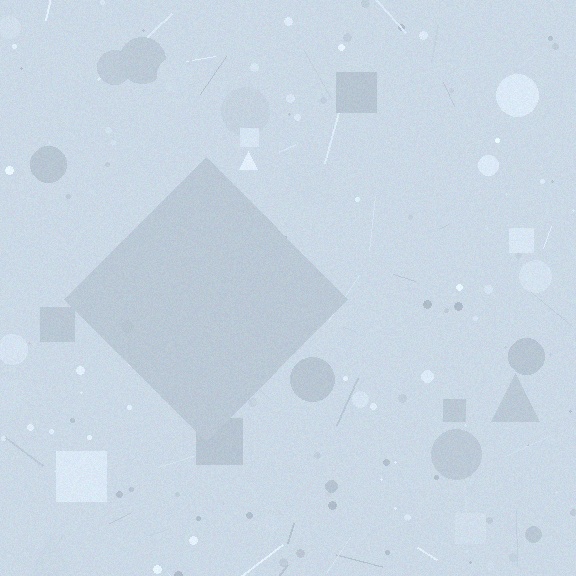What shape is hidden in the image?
A diamond is hidden in the image.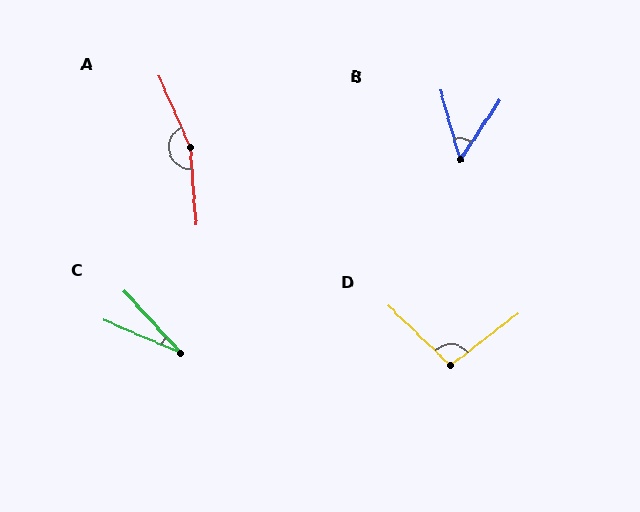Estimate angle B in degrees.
Approximately 49 degrees.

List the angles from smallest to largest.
C (25°), B (49°), D (99°), A (161°).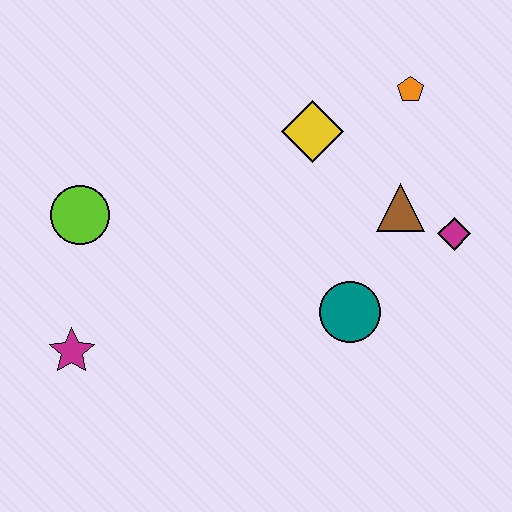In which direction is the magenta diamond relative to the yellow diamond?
The magenta diamond is to the right of the yellow diamond.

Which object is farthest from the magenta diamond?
The magenta star is farthest from the magenta diamond.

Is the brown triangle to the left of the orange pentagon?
Yes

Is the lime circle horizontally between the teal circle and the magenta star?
Yes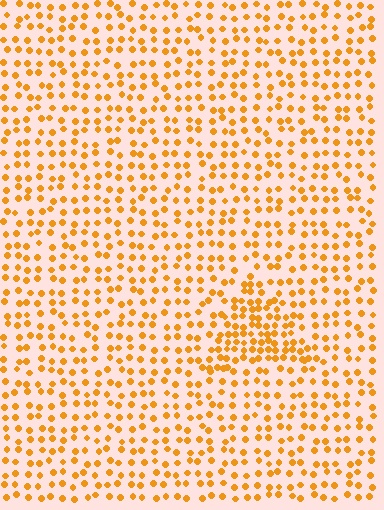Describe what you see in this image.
The image contains small orange elements arranged at two different densities. A triangle-shaped region is visible where the elements are more densely packed than the surrounding area.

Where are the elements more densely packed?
The elements are more densely packed inside the triangle boundary.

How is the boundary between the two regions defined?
The boundary is defined by a change in element density (approximately 1.9x ratio). All elements are the same color, size, and shape.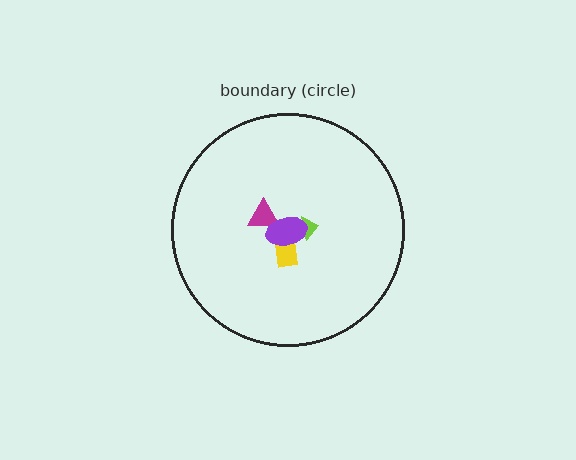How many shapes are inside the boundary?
4 inside, 0 outside.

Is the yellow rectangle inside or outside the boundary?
Inside.